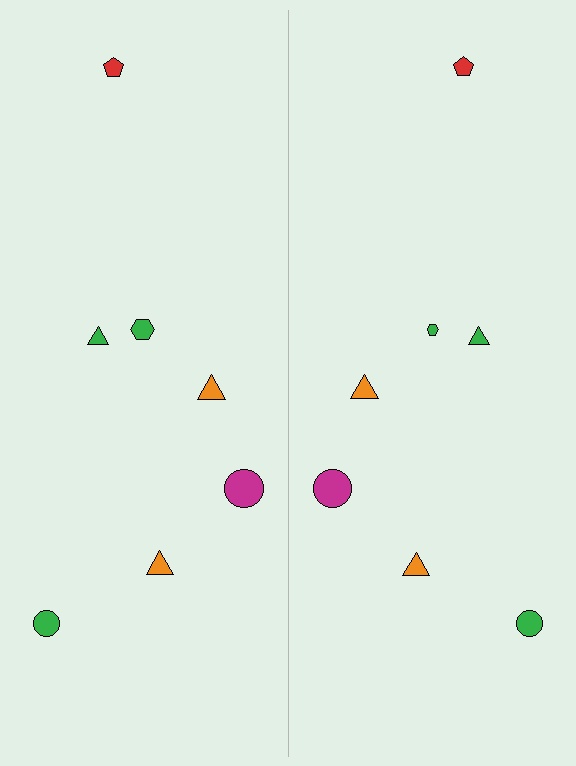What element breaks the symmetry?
The green hexagon on the right side has a different size than its mirror counterpart.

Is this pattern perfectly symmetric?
No, the pattern is not perfectly symmetric. The green hexagon on the right side has a different size than its mirror counterpart.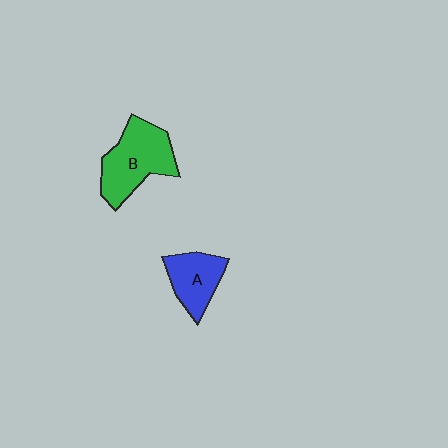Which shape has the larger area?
Shape B (green).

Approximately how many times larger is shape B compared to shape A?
Approximately 1.5 times.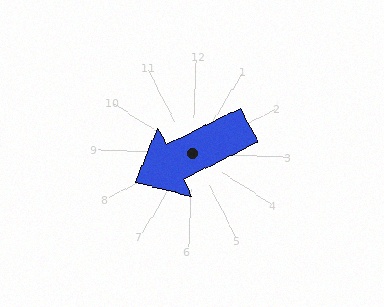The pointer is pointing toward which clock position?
Roughly 8 o'clock.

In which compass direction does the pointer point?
Southwest.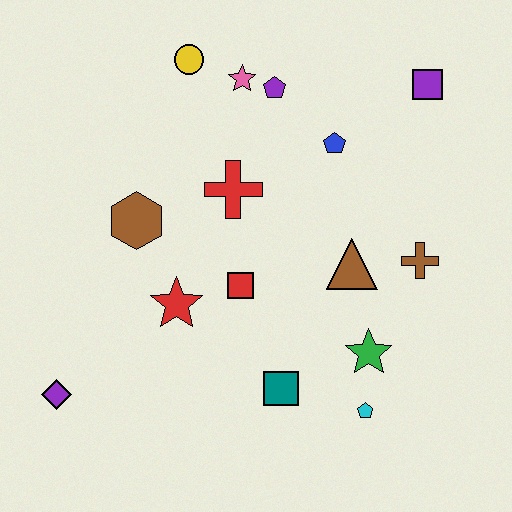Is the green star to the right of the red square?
Yes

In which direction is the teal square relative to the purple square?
The teal square is below the purple square.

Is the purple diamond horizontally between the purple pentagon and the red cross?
No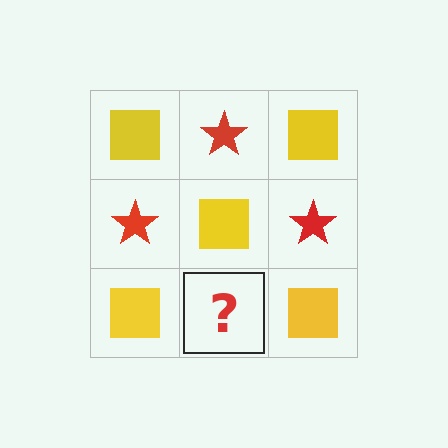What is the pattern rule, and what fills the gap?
The rule is that it alternates yellow square and red star in a checkerboard pattern. The gap should be filled with a red star.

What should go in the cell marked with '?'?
The missing cell should contain a red star.